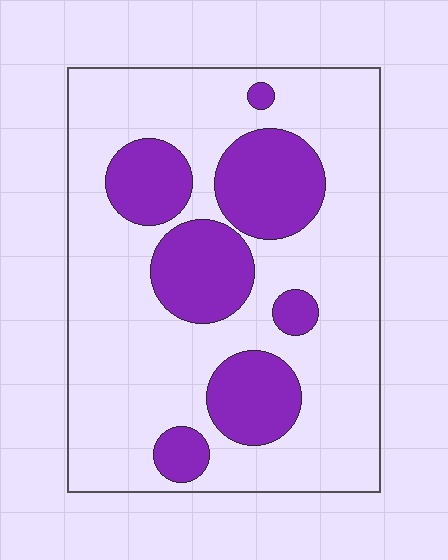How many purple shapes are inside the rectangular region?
7.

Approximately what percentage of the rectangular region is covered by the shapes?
Approximately 25%.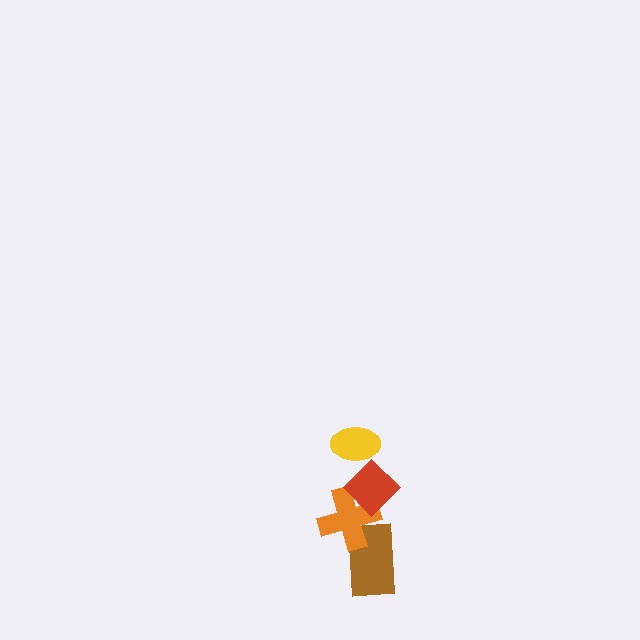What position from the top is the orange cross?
The orange cross is 3rd from the top.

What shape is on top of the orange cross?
The red diamond is on top of the orange cross.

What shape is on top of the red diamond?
The yellow ellipse is on top of the red diamond.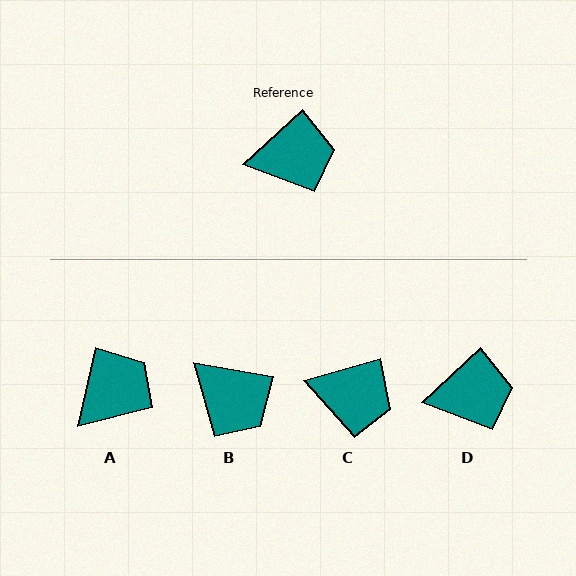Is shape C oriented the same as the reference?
No, it is off by about 27 degrees.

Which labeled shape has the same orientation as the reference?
D.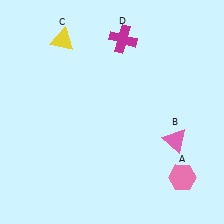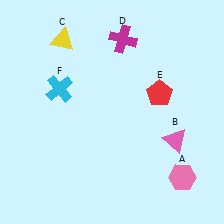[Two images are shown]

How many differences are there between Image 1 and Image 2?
There are 2 differences between the two images.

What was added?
A red pentagon (E), a cyan cross (F) were added in Image 2.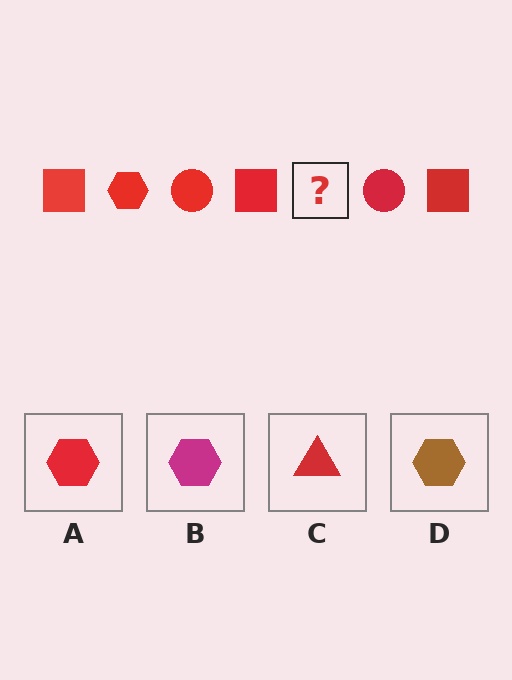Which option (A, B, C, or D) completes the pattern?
A.